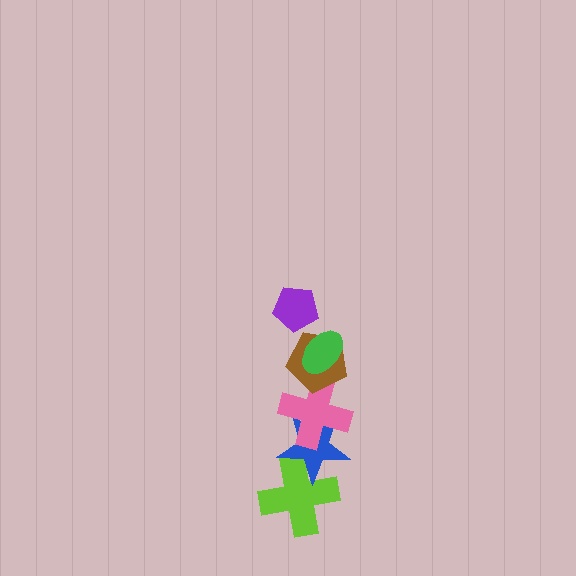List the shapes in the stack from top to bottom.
From top to bottom: the purple pentagon, the green ellipse, the brown pentagon, the pink cross, the blue star, the lime cross.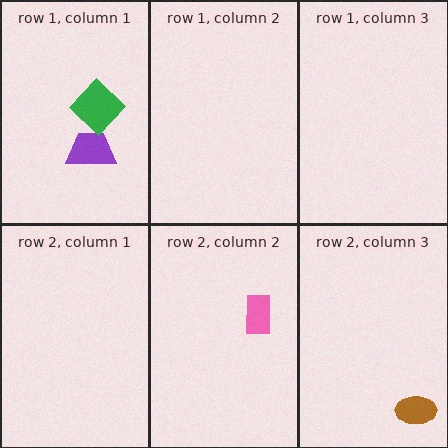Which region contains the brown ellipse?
The row 2, column 3 region.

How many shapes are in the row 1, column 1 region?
2.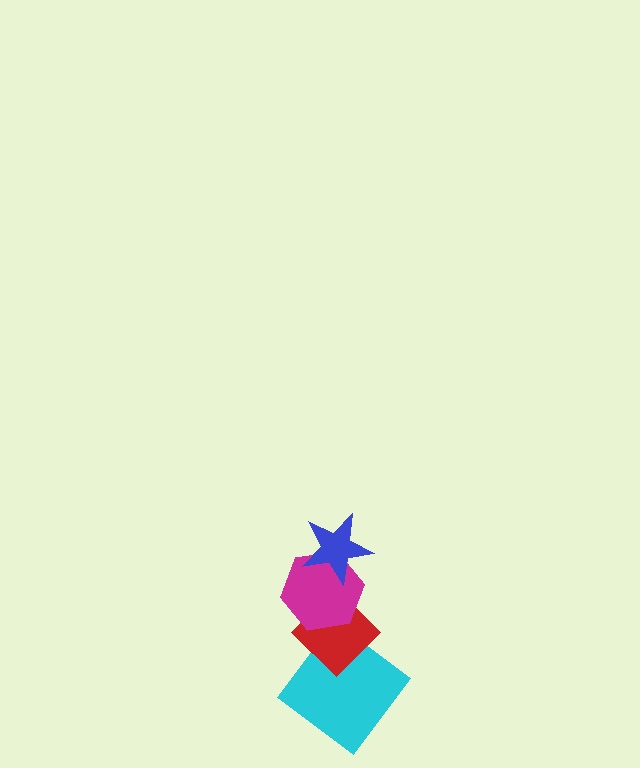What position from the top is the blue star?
The blue star is 1st from the top.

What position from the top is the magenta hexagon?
The magenta hexagon is 2nd from the top.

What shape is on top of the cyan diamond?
The red diamond is on top of the cyan diamond.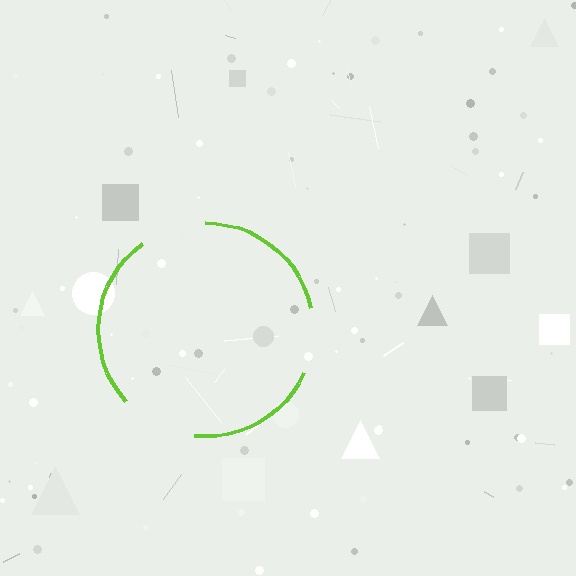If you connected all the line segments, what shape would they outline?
They would outline a circle.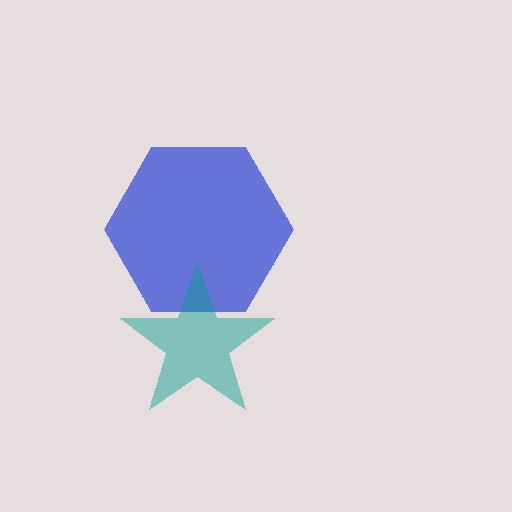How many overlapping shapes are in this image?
There are 2 overlapping shapes in the image.